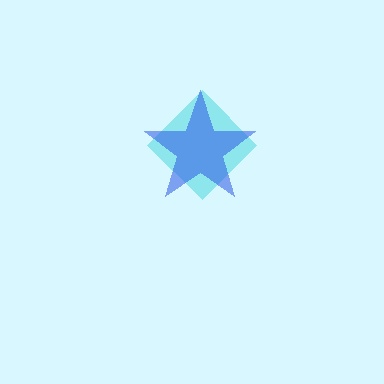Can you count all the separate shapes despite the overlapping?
Yes, there are 2 separate shapes.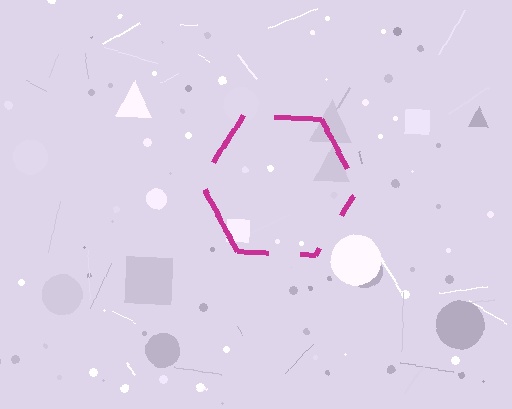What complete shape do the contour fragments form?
The contour fragments form a hexagon.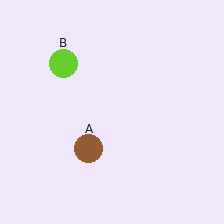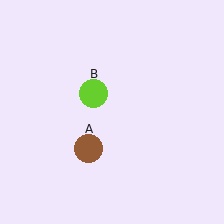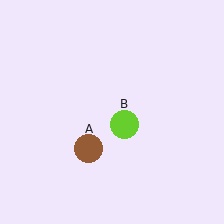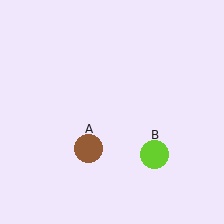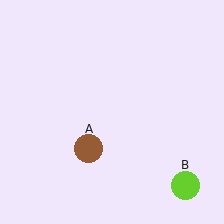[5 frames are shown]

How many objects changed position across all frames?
1 object changed position: lime circle (object B).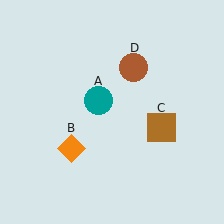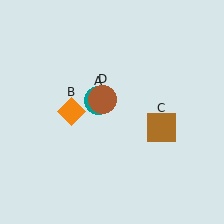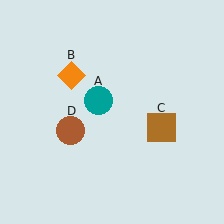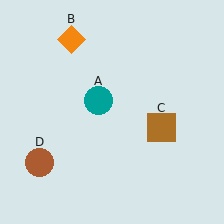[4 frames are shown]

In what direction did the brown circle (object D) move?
The brown circle (object D) moved down and to the left.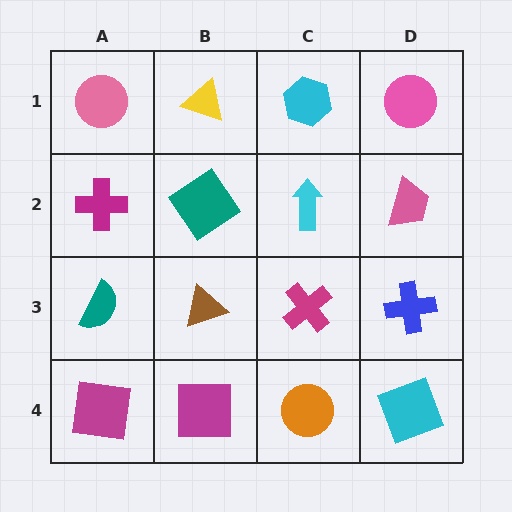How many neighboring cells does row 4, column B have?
3.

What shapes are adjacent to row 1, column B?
A teal diamond (row 2, column B), a pink circle (row 1, column A), a cyan hexagon (row 1, column C).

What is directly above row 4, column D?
A blue cross.